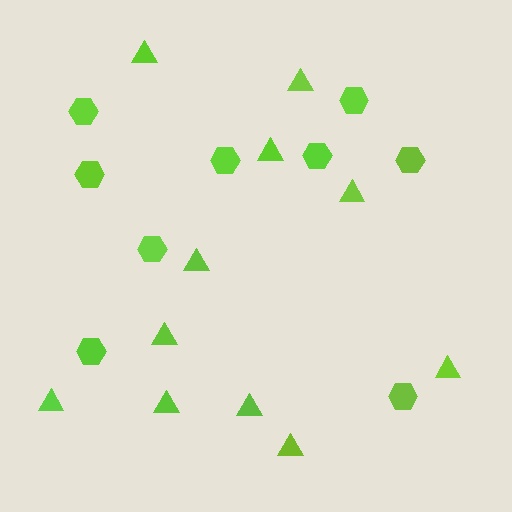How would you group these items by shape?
There are 2 groups: one group of triangles (11) and one group of hexagons (9).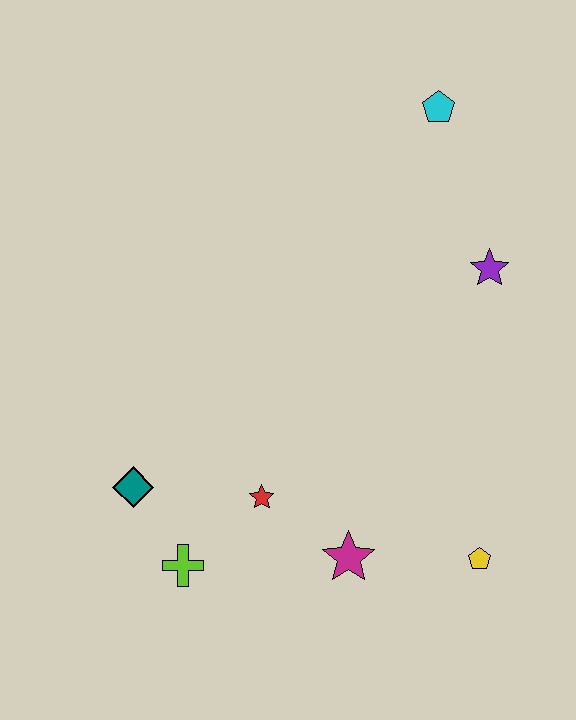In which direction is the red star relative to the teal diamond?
The red star is to the right of the teal diamond.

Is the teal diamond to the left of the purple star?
Yes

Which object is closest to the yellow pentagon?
The magenta star is closest to the yellow pentagon.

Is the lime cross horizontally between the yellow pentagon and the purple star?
No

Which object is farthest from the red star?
The cyan pentagon is farthest from the red star.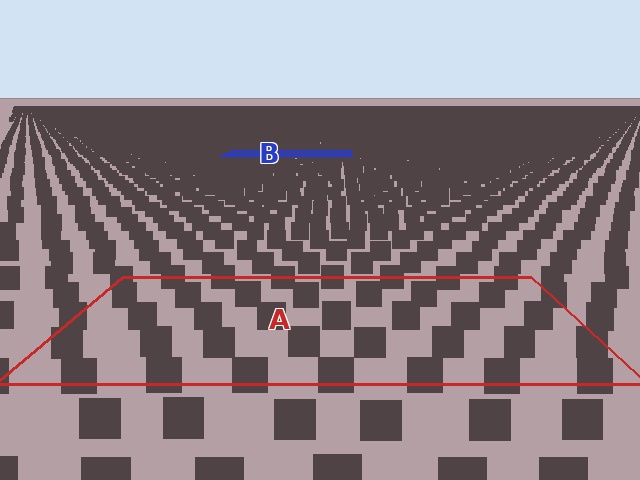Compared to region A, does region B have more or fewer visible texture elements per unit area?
Region B has more texture elements per unit area — they are packed more densely because it is farther away.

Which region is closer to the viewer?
Region A is closer. The texture elements there are larger and more spread out.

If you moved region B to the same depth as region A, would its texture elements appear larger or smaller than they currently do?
They would appear larger. At a closer depth, the same texture elements are projected at a bigger on-screen size.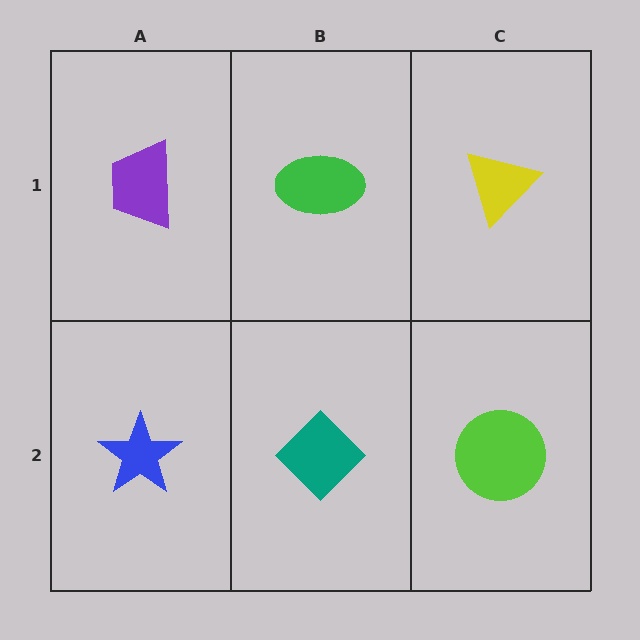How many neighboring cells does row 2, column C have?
2.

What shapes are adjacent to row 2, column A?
A purple trapezoid (row 1, column A), a teal diamond (row 2, column B).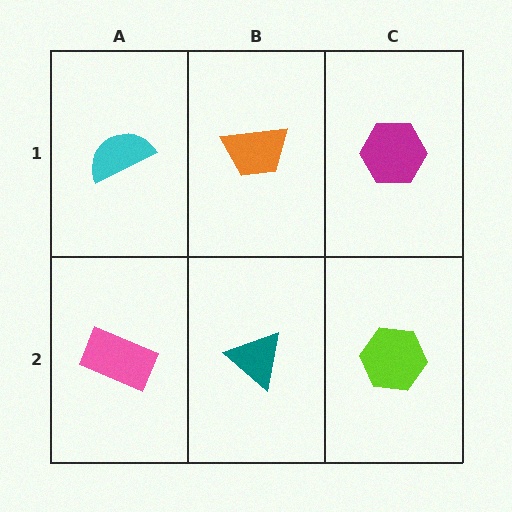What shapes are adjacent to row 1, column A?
A pink rectangle (row 2, column A), an orange trapezoid (row 1, column B).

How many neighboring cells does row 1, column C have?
2.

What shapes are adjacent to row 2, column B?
An orange trapezoid (row 1, column B), a pink rectangle (row 2, column A), a lime hexagon (row 2, column C).